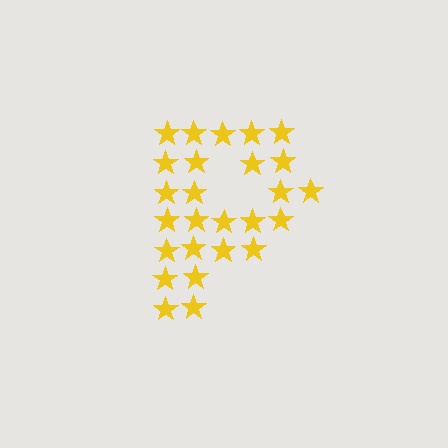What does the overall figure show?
The overall figure shows the letter P.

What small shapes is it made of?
It is made of small stars.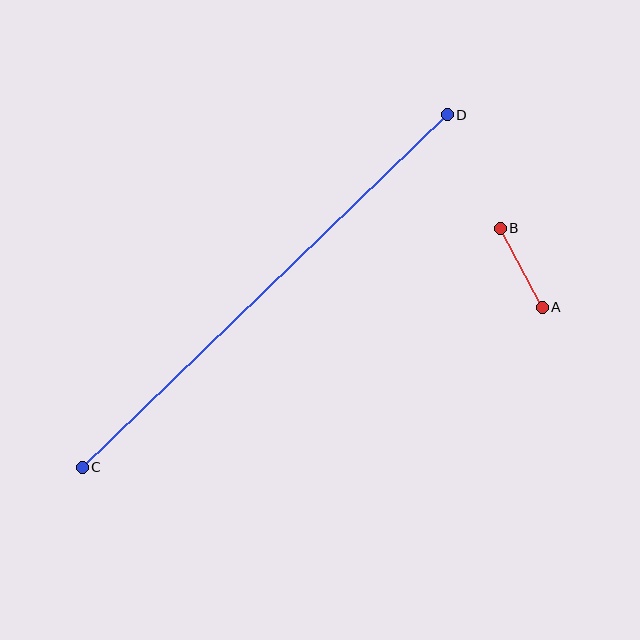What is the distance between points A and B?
The distance is approximately 90 pixels.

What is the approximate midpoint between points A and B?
The midpoint is at approximately (521, 268) pixels.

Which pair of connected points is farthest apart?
Points C and D are farthest apart.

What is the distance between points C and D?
The distance is approximately 508 pixels.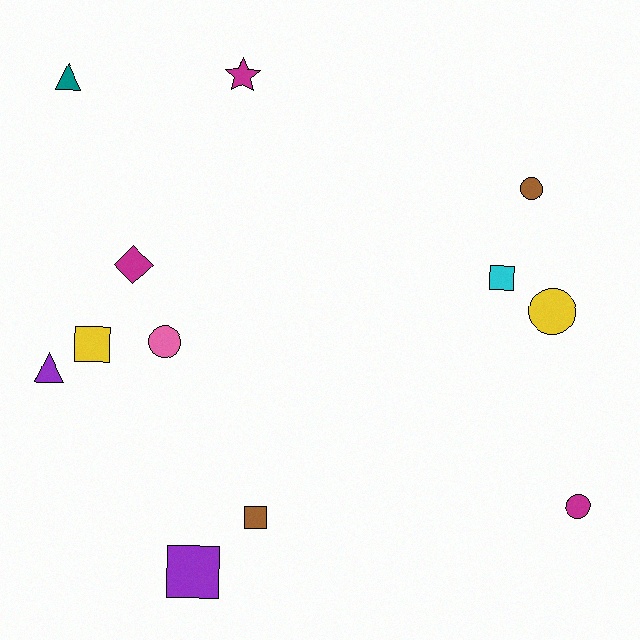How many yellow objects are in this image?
There are 2 yellow objects.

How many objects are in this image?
There are 12 objects.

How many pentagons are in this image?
There are no pentagons.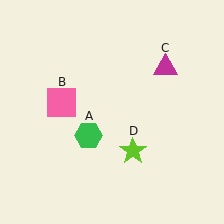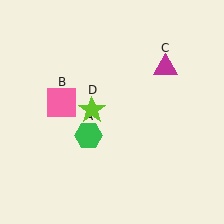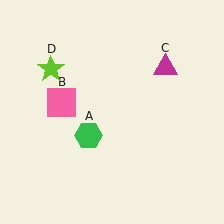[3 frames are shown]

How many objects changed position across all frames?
1 object changed position: lime star (object D).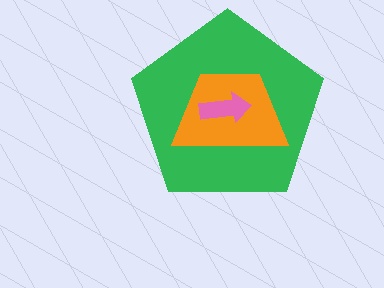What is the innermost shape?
The pink arrow.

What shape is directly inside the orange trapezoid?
The pink arrow.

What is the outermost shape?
The green pentagon.